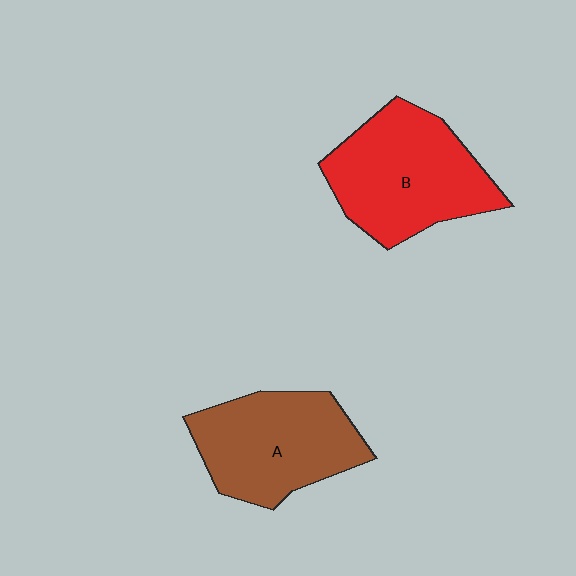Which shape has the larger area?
Shape B (red).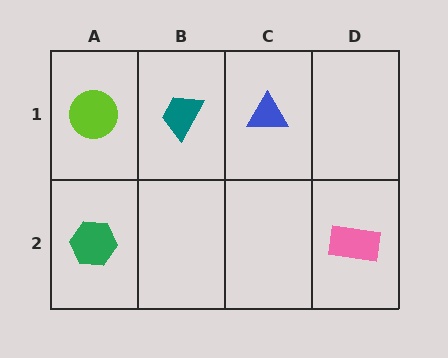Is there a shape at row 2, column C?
No, that cell is empty.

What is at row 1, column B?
A teal trapezoid.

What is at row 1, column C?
A blue triangle.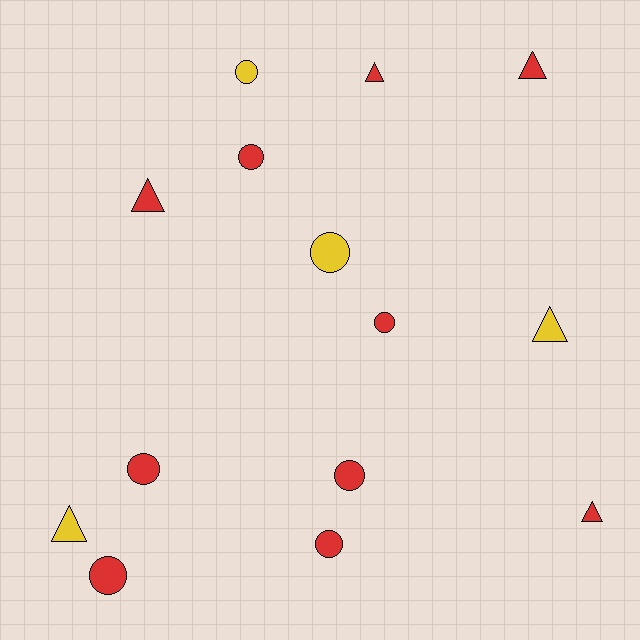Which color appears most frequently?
Red, with 10 objects.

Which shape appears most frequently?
Circle, with 8 objects.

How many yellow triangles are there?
There are 2 yellow triangles.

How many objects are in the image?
There are 14 objects.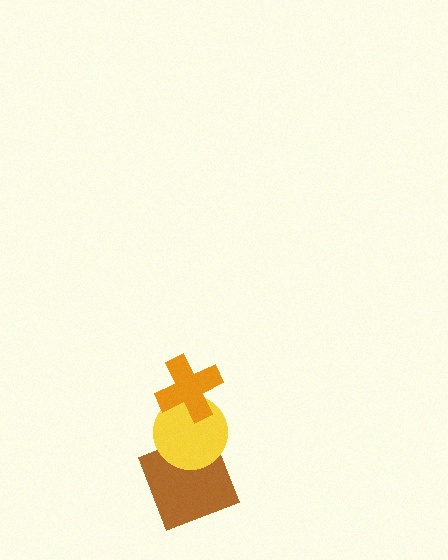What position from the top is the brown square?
The brown square is 3rd from the top.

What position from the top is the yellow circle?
The yellow circle is 2nd from the top.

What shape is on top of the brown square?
The yellow circle is on top of the brown square.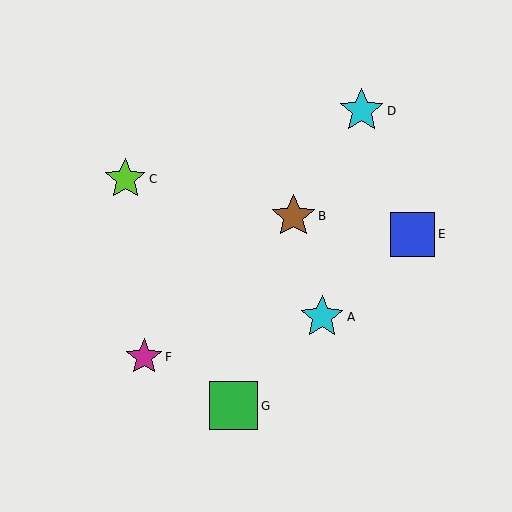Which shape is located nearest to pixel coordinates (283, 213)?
The brown star (labeled B) at (293, 216) is nearest to that location.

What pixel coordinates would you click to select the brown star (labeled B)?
Click at (293, 216) to select the brown star B.